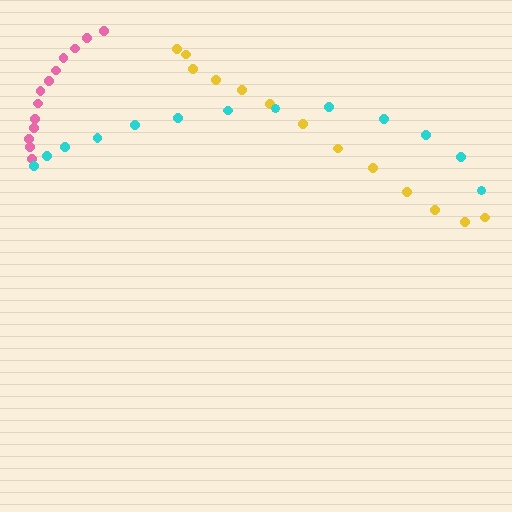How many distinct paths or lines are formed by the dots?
There are 3 distinct paths.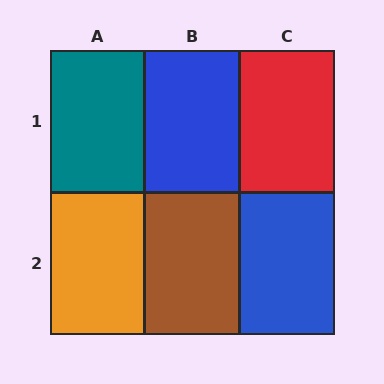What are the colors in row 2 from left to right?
Orange, brown, blue.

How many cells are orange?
1 cell is orange.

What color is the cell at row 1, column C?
Red.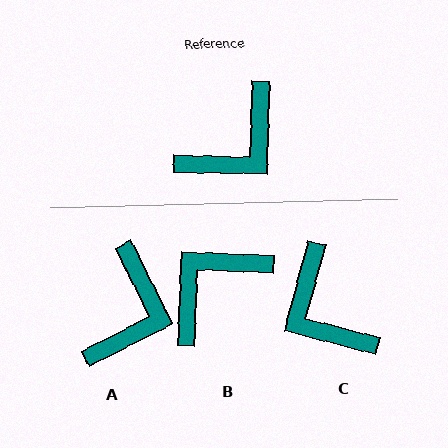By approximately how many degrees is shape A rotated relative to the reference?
Approximately 28 degrees counter-clockwise.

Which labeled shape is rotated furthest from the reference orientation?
B, about 179 degrees away.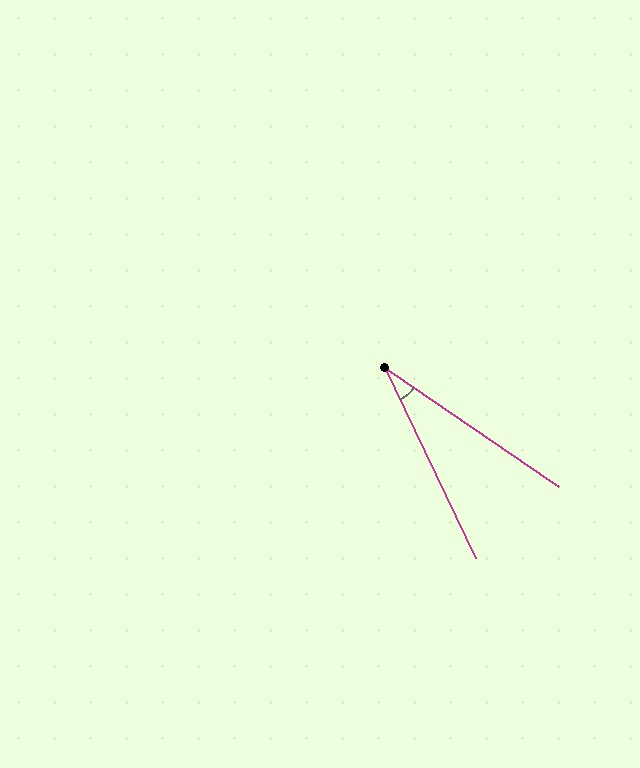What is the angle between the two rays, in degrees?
Approximately 30 degrees.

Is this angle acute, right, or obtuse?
It is acute.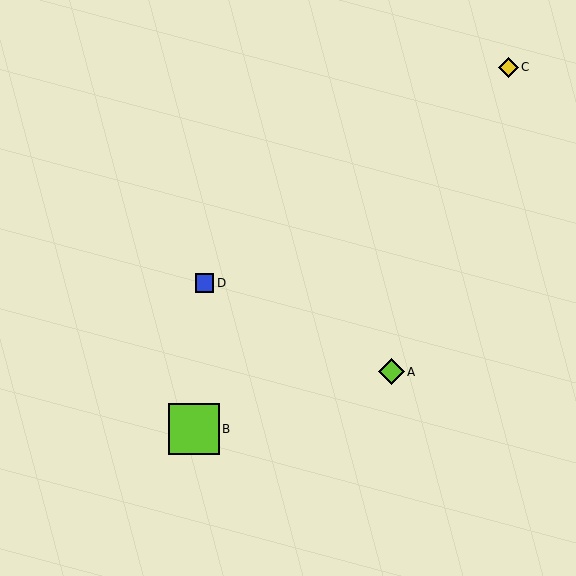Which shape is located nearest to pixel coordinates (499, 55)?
The yellow diamond (labeled C) at (508, 67) is nearest to that location.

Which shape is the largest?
The lime square (labeled B) is the largest.